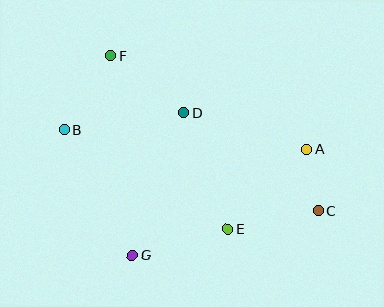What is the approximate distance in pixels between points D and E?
The distance between D and E is approximately 125 pixels.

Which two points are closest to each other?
Points A and C are closest to each other.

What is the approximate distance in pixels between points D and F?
The distance between D and F is approximately 92 pixels.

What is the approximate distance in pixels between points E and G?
The distance between E and G is approximately 99 pixels.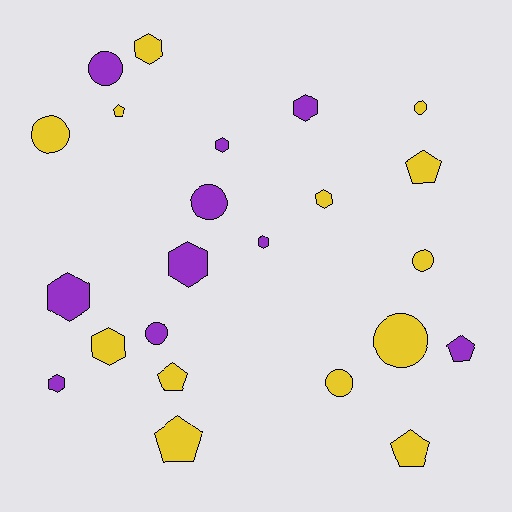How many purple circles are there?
There are 3 purple circles.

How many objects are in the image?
There are 23 objects.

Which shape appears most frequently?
Hexagon, with 9 objects.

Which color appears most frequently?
Yellow, with 13 objects.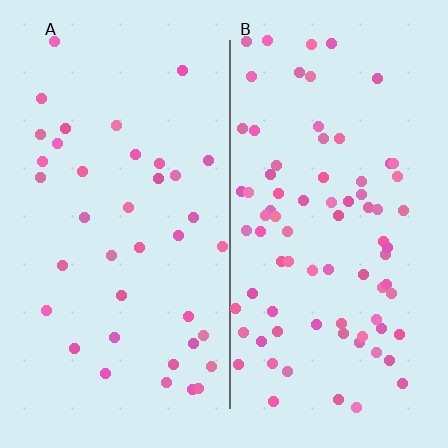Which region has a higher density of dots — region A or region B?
B (the right).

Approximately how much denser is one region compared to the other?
Approximately 2.1× — region B over region A.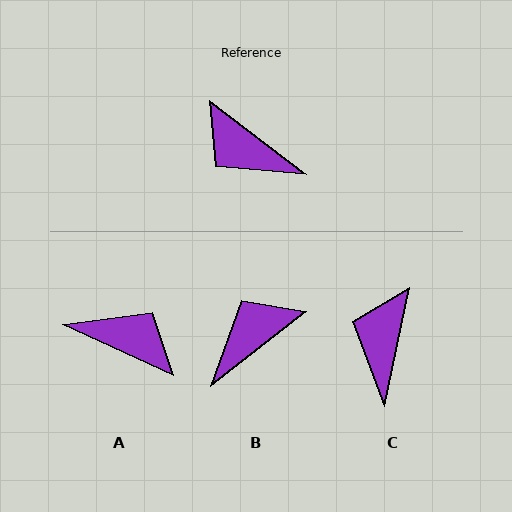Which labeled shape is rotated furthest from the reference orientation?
A, about 168 degrees away.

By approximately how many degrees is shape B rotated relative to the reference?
Approximately 105 degrees clockwise.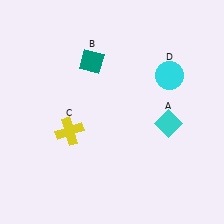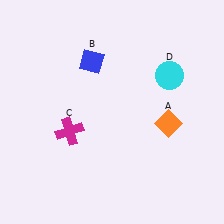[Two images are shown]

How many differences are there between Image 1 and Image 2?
There are 3 differences between the two images.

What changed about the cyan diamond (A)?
In Image 1, A is cyan. In Image 2, it changed to orange.